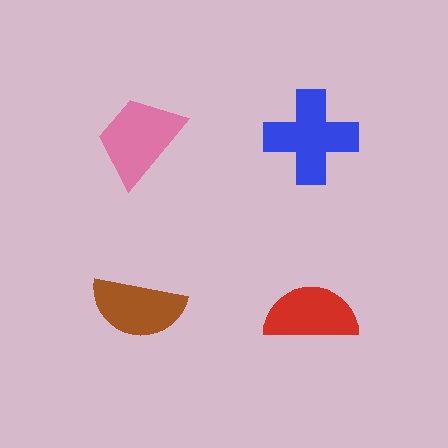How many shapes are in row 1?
2 shapes.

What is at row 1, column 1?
A pink trapezoid.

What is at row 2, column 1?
A brown semicircle.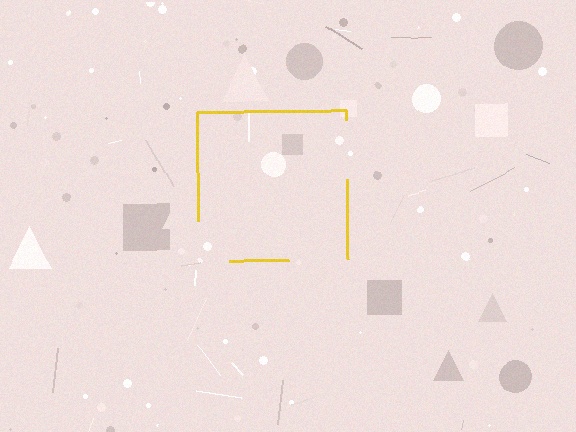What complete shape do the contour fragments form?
The contour fragments form a square.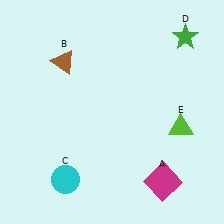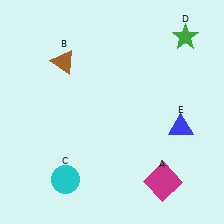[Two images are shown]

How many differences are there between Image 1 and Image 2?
There is 1 difference between the two images.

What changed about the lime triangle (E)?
In Image 1, E is lime. In Image 2, it changed to blue.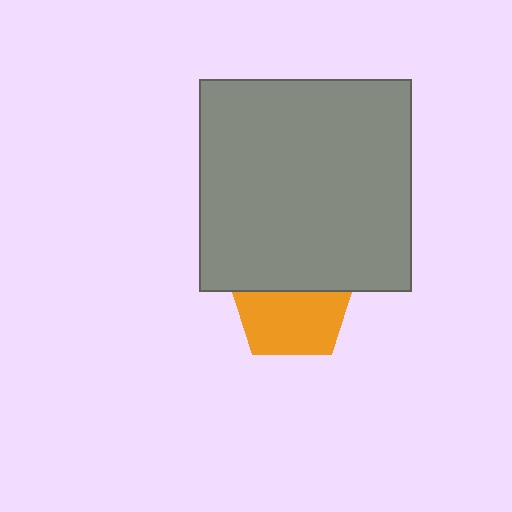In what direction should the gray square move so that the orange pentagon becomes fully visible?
The gray square should move up. That is the shortest direction to clear the overlap and leave the orange pentagon fully visible.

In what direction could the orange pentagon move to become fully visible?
The orange pentagon could move down. That would shift it out from behind the gray square entirely.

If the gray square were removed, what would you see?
You would see the complete orange pentagon.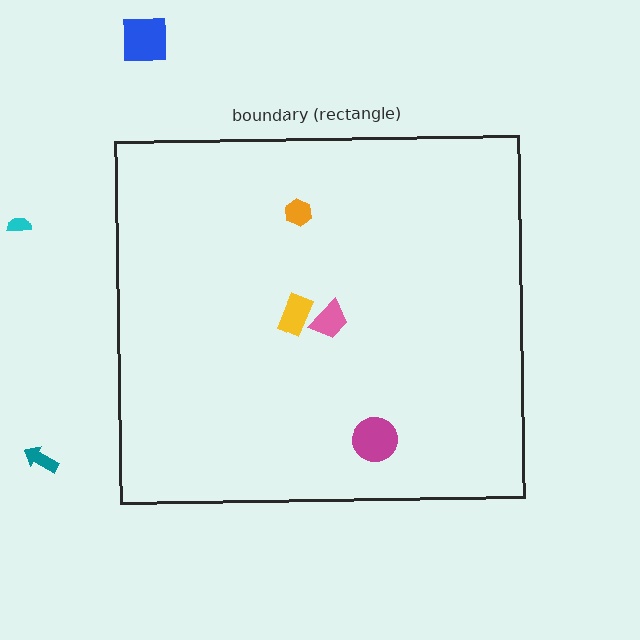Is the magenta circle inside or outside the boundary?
Inside.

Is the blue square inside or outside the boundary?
Outside.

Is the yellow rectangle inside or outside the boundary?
Inside.